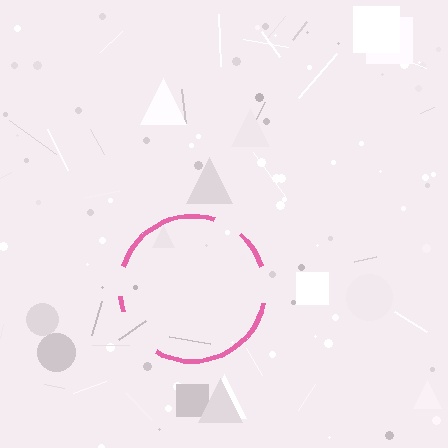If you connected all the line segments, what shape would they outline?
They would outline a circle.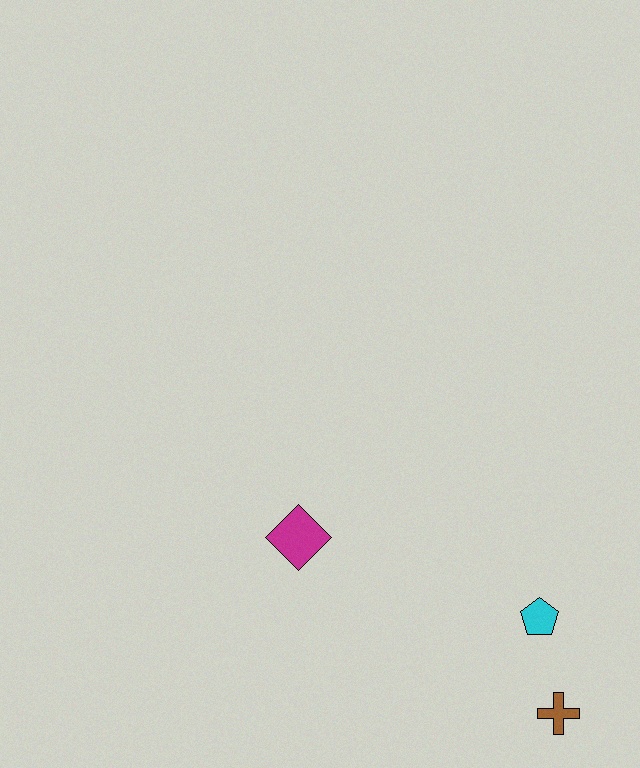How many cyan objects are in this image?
There is 1 cyan object.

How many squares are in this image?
There are no squares.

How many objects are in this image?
There are 3 objects.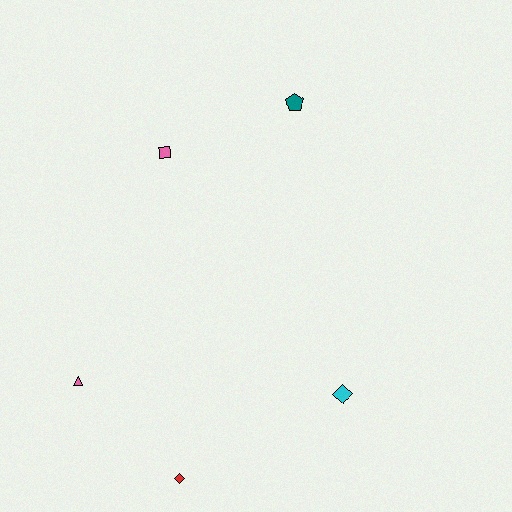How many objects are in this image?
There are 5 objects.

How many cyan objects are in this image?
There is 1 cyan object.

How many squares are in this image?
There is 1 square.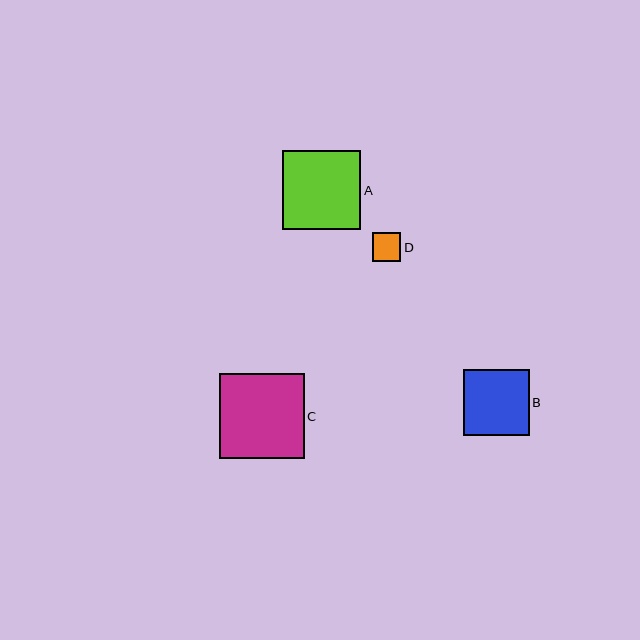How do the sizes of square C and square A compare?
Square C and square A are approximately the same size.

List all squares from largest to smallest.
From largest to smallest: C, A, B, D.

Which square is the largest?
Square C is the largest with a size of approximately 85 pixels.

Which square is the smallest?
Square D is the smallest with a size of approximately 28 pixels.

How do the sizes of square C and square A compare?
Square C and square A are approximately the same size.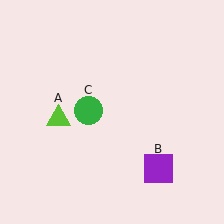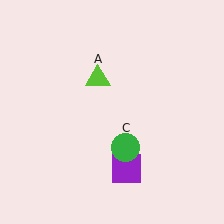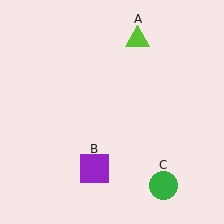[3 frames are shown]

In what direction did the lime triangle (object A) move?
The lime triangle (object A) moved up and to the right.